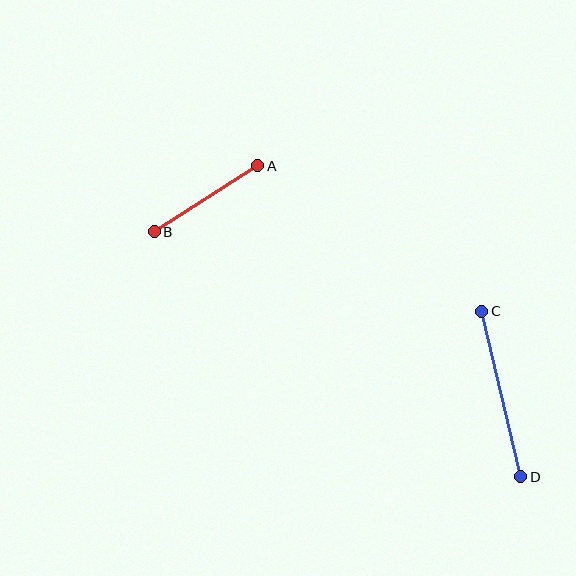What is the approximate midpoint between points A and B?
The midpoint is at approximately (206, 199) pixels.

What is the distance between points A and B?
The distance is approximately 123 pixels.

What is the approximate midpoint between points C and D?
The midpoint is at approximately (501, 394) pixels.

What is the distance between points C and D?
The distance is approximately 170 pixels.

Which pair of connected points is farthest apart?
Points C and D are farthest apart.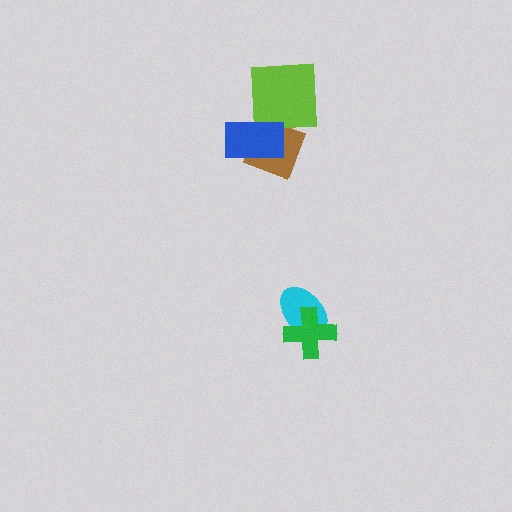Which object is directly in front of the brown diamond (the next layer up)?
The lime square is directly in front of the brown diamond.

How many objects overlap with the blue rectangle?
2 objects overlap with the blue rectangle.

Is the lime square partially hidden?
Yes, it is partially covered by another shape.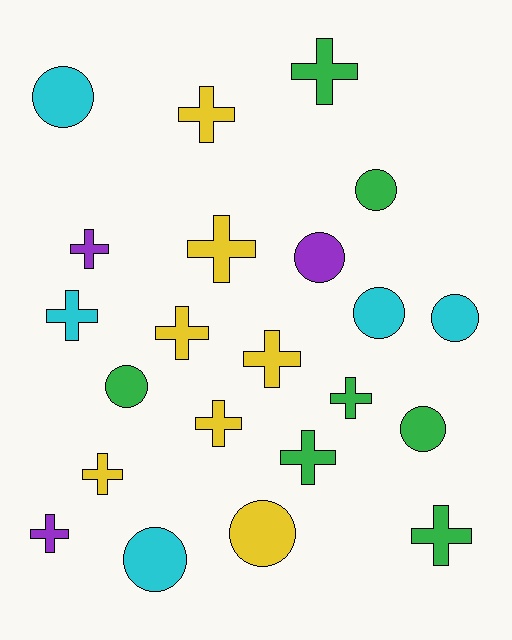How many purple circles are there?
There is 1 purple circle.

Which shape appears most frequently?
Cross, with 13 objects.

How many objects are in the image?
There are 22 objects.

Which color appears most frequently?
Yellow, with 7 objects.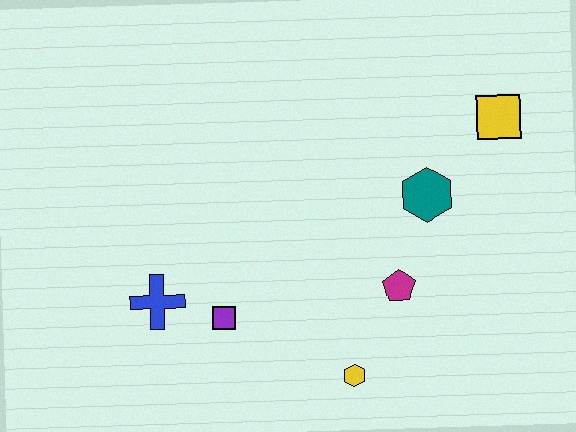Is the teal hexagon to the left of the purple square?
No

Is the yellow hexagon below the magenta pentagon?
Yes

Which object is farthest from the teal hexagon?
The blue cross is farthest from the teal hexagon.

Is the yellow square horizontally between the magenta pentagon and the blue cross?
No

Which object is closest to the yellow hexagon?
The magenta pentagon is closest to the yellow hexagon.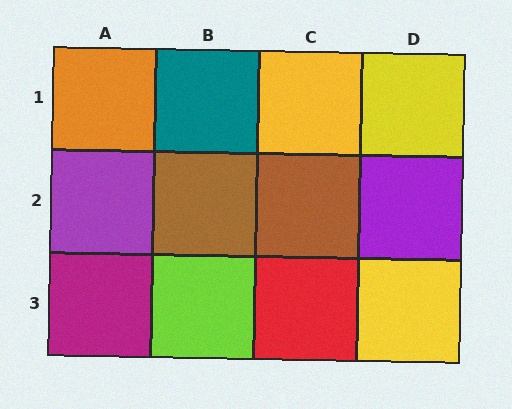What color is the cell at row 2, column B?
Brown.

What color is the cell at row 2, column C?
Brown.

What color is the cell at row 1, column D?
Yellow.